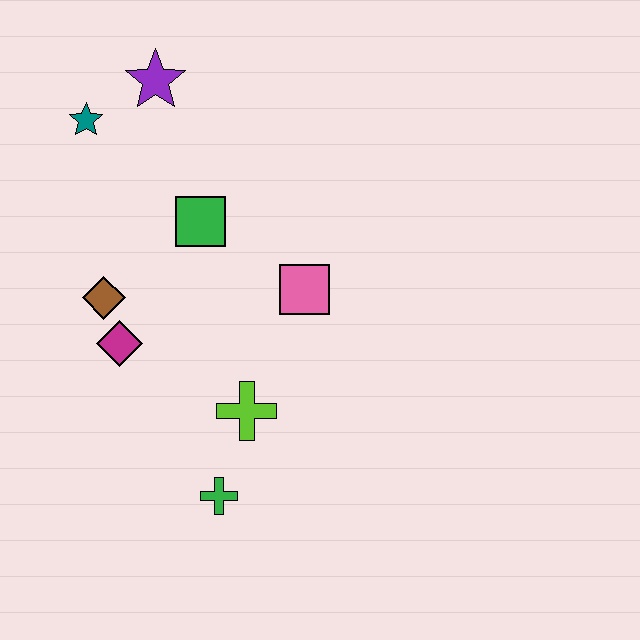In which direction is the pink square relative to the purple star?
The pink square is below the purple star.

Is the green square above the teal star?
No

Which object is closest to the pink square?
The green square is closest to the pink square.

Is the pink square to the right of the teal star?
Yes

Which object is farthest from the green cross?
The purple star is farthest from the green cross.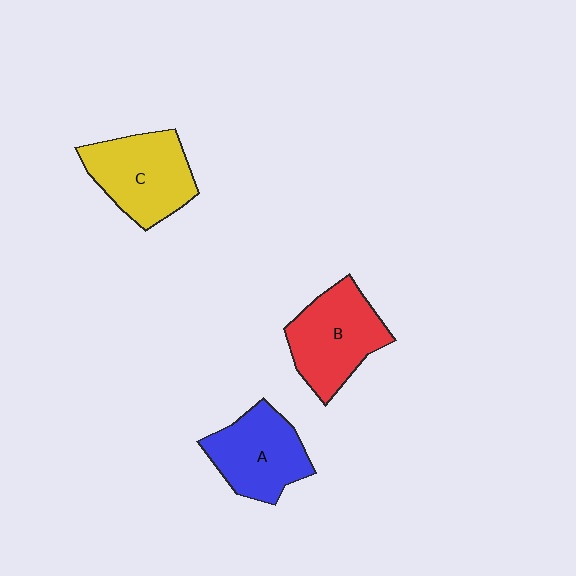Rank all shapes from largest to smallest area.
From largest to smallest: C (yellow), B (red), A (blue).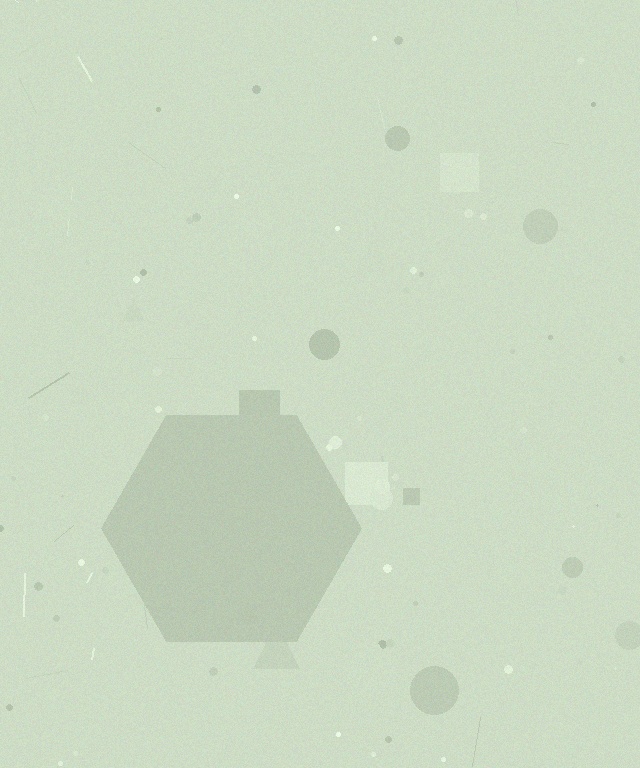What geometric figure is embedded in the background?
A hexagon is embedded in the background.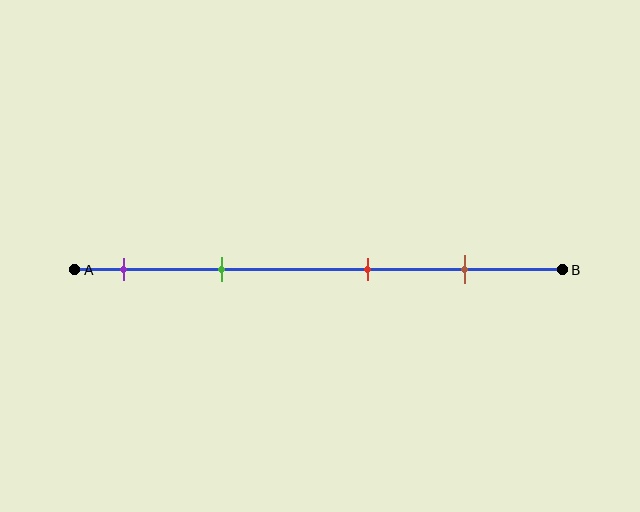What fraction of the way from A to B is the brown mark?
The brown mark is approximately 80% (0.8) of the way from A to B.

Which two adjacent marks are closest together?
The purple and green marks are the closest adjacent pair.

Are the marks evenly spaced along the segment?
No, the marks are not evenly spaced.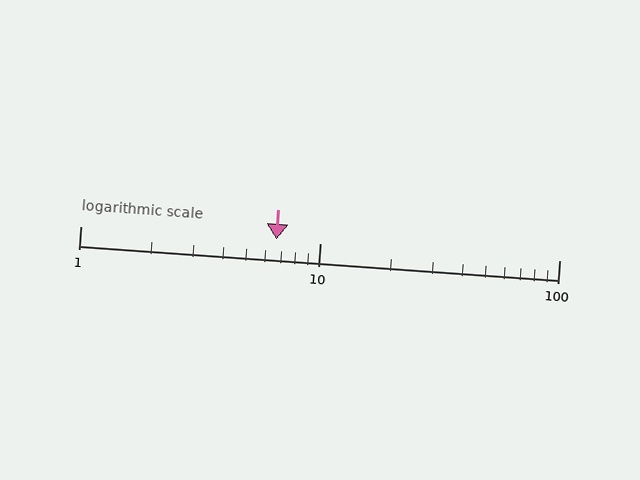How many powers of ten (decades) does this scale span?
The scale spans 2 decades, from 1 to 100.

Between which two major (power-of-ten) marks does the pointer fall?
The pointer is between 1 and 10.